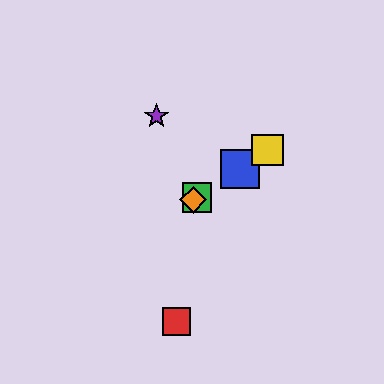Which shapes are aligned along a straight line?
The blue square, the green square, the yellow square, the orange diamond are aligned along a straight line.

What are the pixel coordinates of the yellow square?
The yellow square is at (268, 150).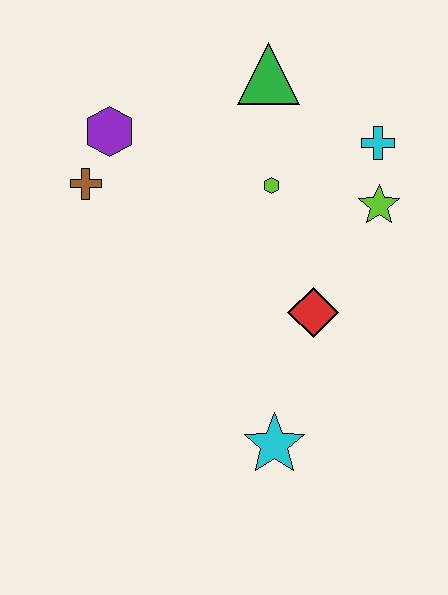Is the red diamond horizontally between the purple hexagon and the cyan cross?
Yes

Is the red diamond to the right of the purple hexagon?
Yes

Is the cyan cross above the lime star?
Yes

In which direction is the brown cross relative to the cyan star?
The brown cross is above the cyan star.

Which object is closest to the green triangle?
The lime hexagon is closest to the green triangle.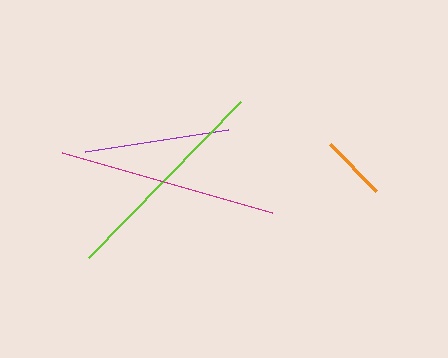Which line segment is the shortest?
The orange line is the shortest at approximately 66 pixels.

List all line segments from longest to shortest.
From longest to shortest: magenta, lime, purple, orange.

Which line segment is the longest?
The magenta line is the longest at approximately 218 pixels.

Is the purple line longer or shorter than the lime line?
The lime line is longer than the purple line.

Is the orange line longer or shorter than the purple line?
The purple line is longer than the orange line.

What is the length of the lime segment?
The lime segment is approximately 218 pixels long.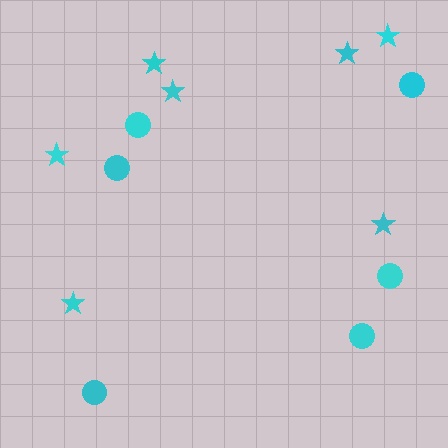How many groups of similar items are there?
There are 2 groups: one group of circles (6) and one group of stars (7).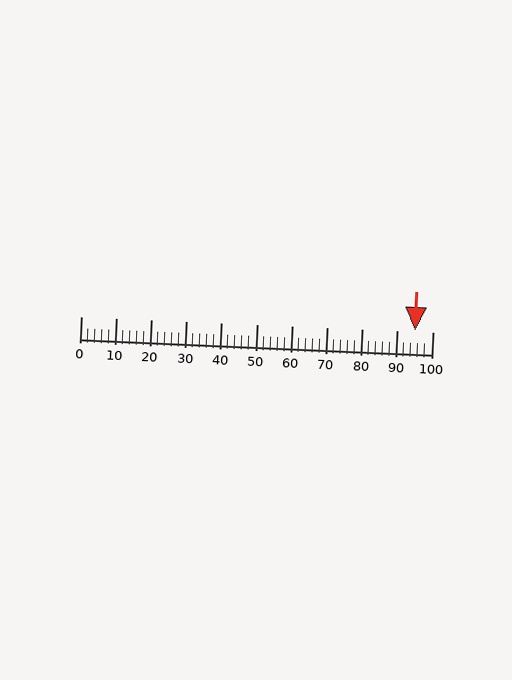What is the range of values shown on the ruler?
The ruler shows values from 0 to 100.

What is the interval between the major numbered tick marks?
The major tick marks are spaced 10 units apart.